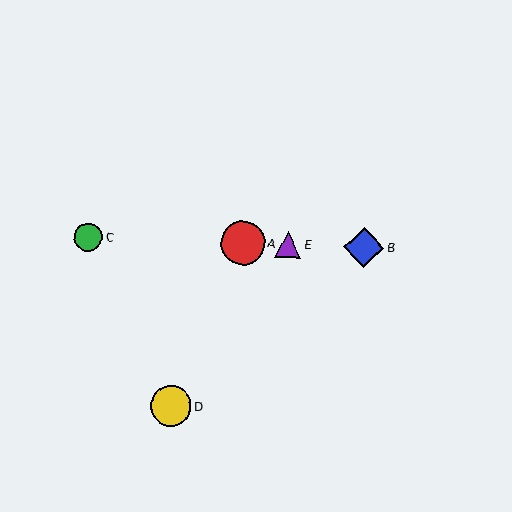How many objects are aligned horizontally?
4 objects (A, B, C, E) are aligned horizontally.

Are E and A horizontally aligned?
Yes, both are at y≈244.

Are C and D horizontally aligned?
No, C is at y≈237 and D is at y≈406.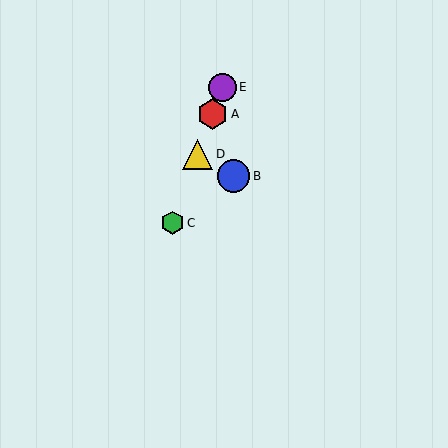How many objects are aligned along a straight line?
4 objects (A, C, D, E) are aligned along a straight line.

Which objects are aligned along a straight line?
Objects A, C, D, E are aligned along a straight line.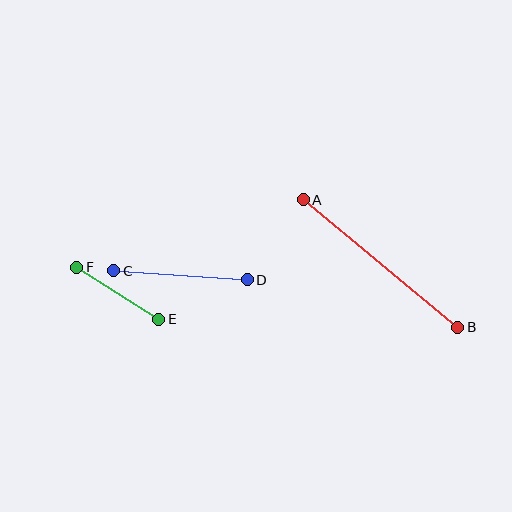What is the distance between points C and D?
The distance is approximately 134 pixels.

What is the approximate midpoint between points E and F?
The midpoint is at approximately (118, 293) pixels.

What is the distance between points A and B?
The distance is approximately 200 pixels.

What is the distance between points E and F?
The distance is approximately 97 pixels.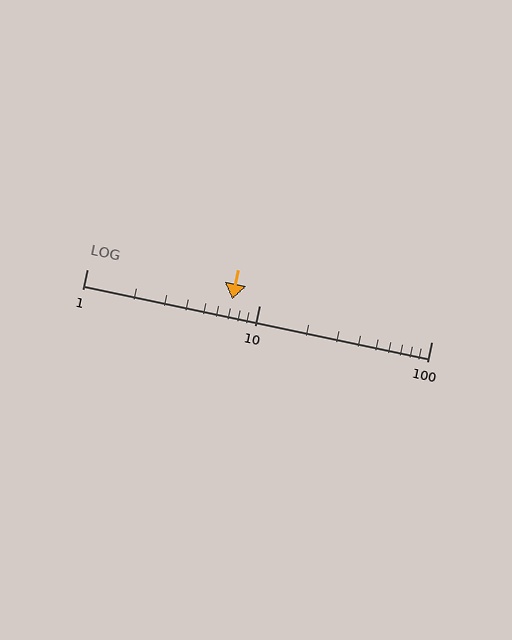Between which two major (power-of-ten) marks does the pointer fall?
The pointer is between 1 and 10.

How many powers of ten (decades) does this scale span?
The scale spans 2 decades, from 1 to 100.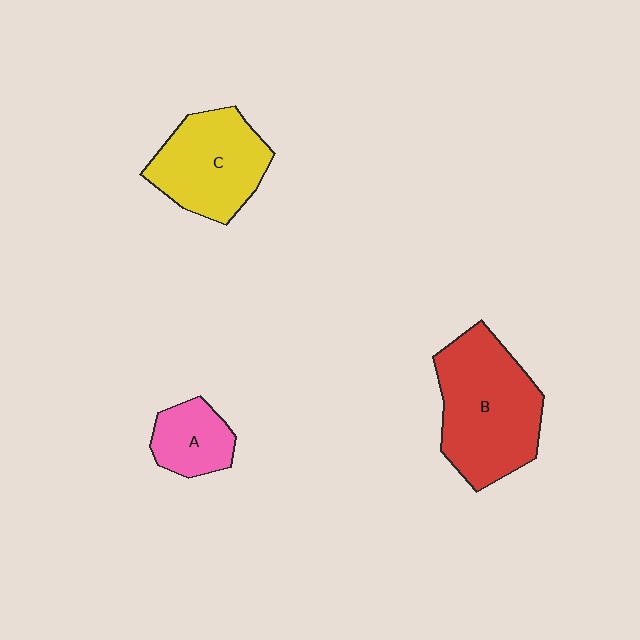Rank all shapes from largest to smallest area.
From largest to smallest: B (red), C (yellow), A (pink).